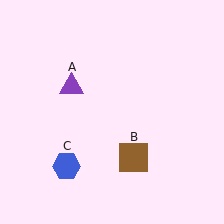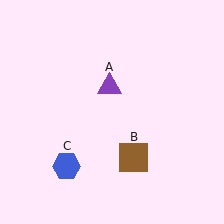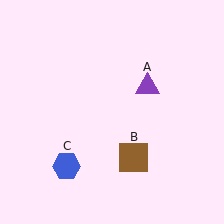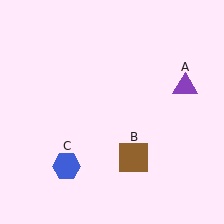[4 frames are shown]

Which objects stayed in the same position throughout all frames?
Brown square (object B) and blue hexagon (object C) remained stationary.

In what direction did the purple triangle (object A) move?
The purple triangle (object A) moved right.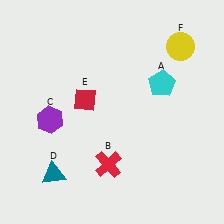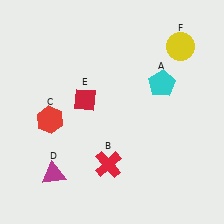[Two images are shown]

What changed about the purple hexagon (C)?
In Image 1, C is purple. In Image 2, it changed to red.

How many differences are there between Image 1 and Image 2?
There are 2 differences between the two images.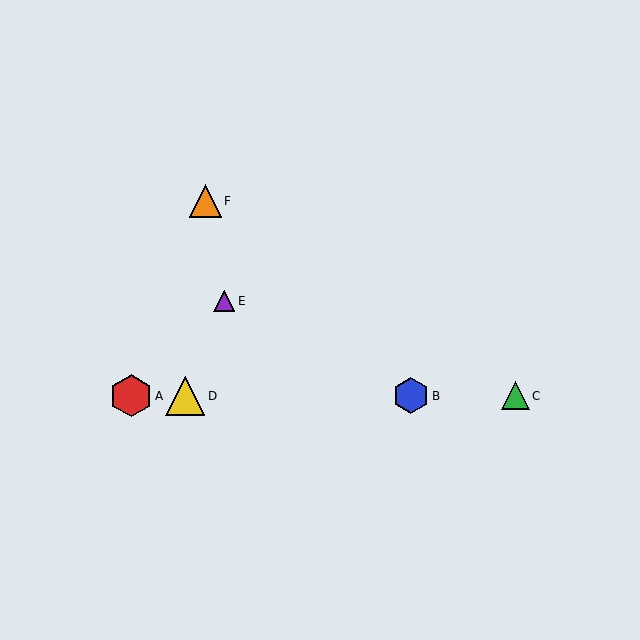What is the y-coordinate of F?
Object F is at y≈201.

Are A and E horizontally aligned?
No, A is at y≈396 and E is at y≈301.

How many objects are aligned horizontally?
4 objects (A, B, C, D) are aligned horizontally.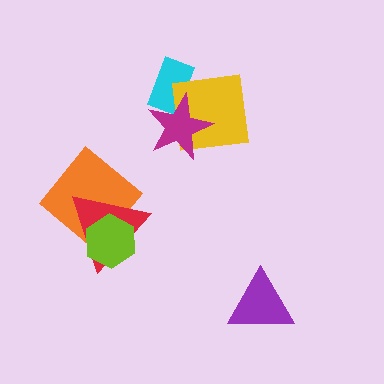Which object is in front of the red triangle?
The lime hexagon is in front of the red triangle.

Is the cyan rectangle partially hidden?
Yes, it is partially covered by another shape.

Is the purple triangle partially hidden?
No, no other shape covers it.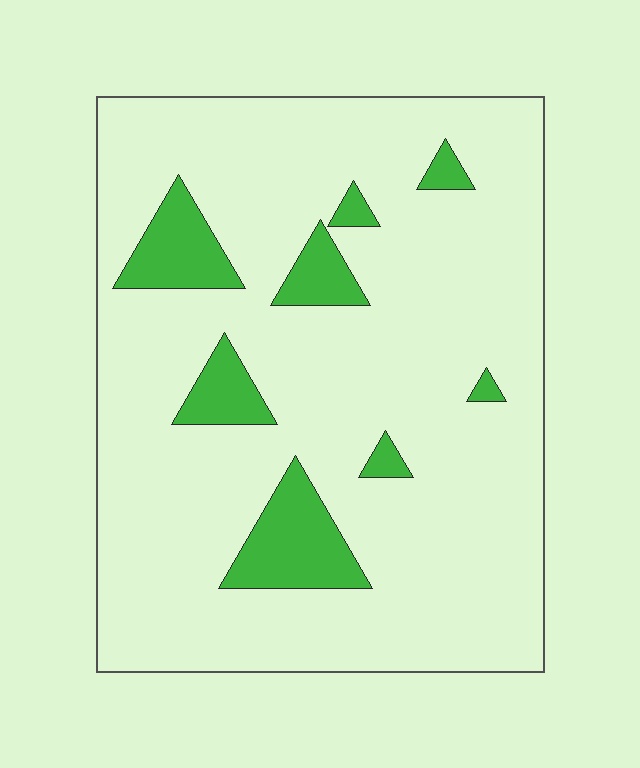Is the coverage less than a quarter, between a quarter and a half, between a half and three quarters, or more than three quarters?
Less than a quarter.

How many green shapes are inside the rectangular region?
8.